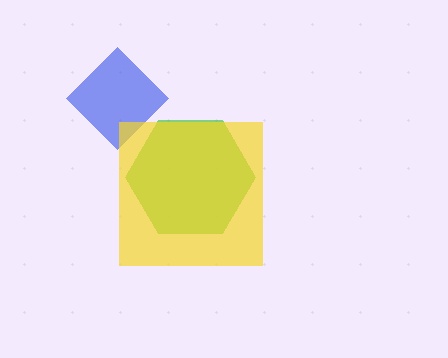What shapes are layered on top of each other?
The layered shapes are: a blue diamond, a green hexagon, a yellow square.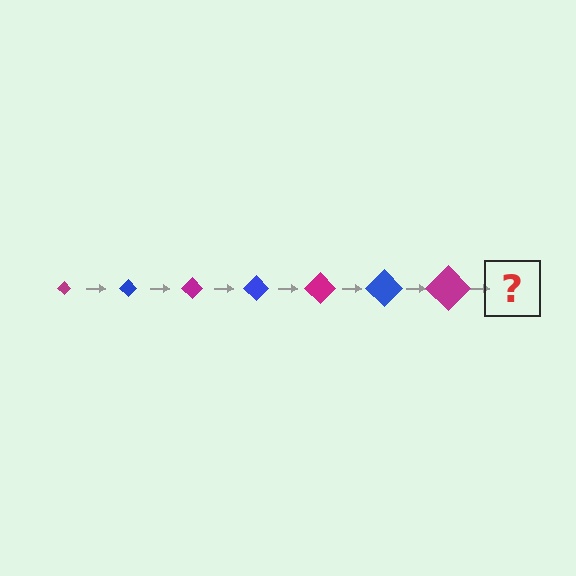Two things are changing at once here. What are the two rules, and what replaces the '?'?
The two rules are that the diamond grows larger each step and the color cycles through magenta and blue. The '?' should be a blue diamond, larger than the previous one.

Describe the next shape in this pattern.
It should be a blue diamond, larger than the previous one.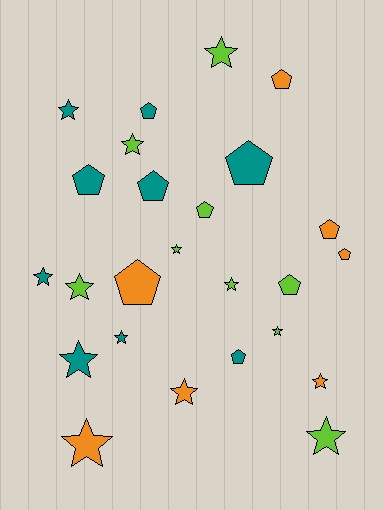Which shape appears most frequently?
Star, with 14 objects.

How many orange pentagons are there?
There are 4 orange pentagons.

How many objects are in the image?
There are 25 objects.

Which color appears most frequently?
Lime, with 9 objects.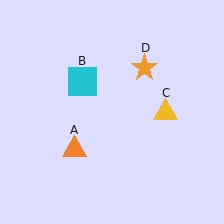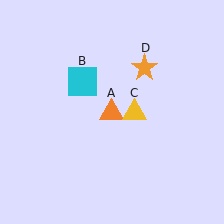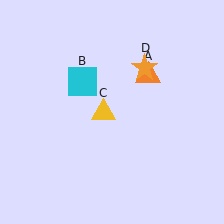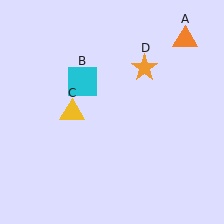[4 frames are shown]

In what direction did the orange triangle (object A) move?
The orange triangle (object A) moved up and to the right.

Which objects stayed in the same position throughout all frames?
Cyan square (object B) and orange star (object D) remained stationary.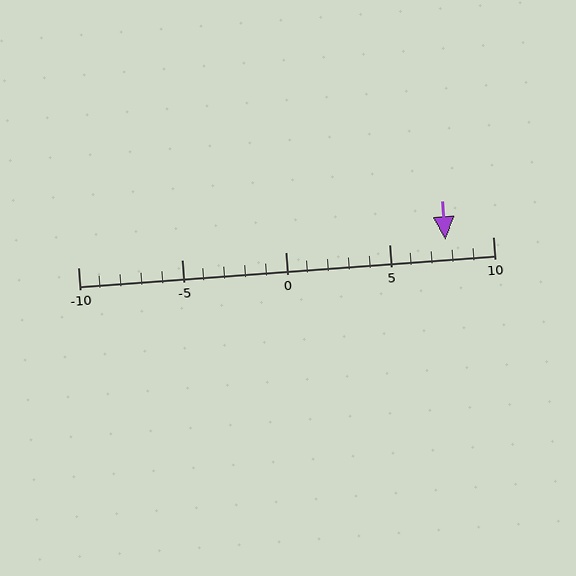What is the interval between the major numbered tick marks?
The major tick marks are spaced 5 units apart.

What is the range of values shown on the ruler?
The ruler shows values from -10 to 10.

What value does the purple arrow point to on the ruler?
The purple arrow points to approximately 8.